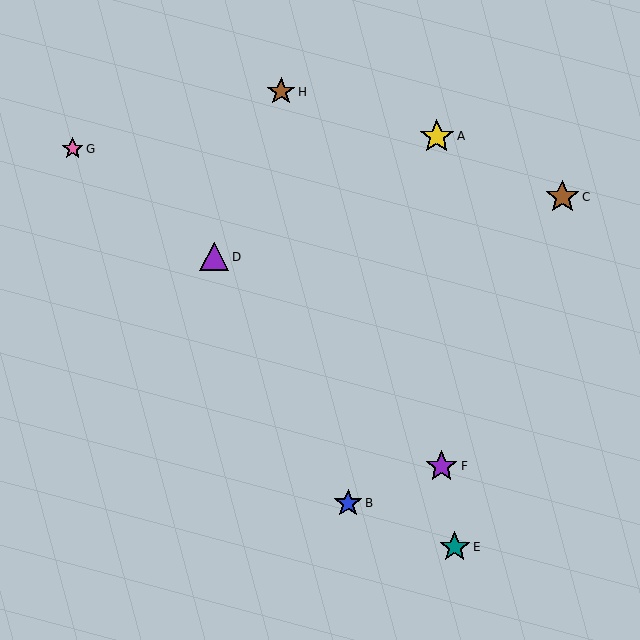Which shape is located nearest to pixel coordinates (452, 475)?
The purple star (labeled F) at (442, 466) is nearest to that location.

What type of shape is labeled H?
Shape H is a brown star.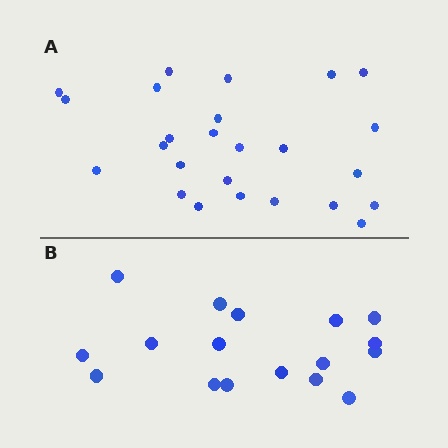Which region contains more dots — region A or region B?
Region A (the top region) has more dots.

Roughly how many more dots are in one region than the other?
Region A has roughly 8 or so more dots than region B.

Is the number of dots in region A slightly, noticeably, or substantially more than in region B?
Region A has substantially more. The ratio is roughly 1.5 to 1.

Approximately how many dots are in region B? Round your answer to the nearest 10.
About 20 dots. (The exact count is 17, which rounds to 20.)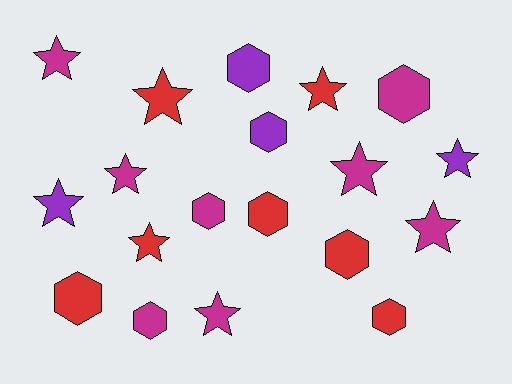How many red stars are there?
There are 3 red stars.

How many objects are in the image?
There are 19 objects.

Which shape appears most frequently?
Star, with 10 objects.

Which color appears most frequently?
Magenta, with 8 objects.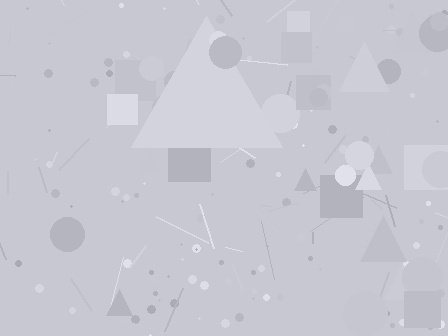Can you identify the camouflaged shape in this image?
The camouflaged shape is a triangle.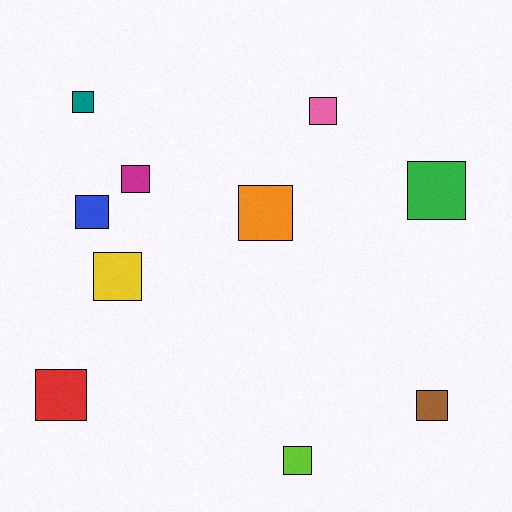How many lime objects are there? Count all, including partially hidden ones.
There is 1 lime object.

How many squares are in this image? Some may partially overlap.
There are 10 squares.